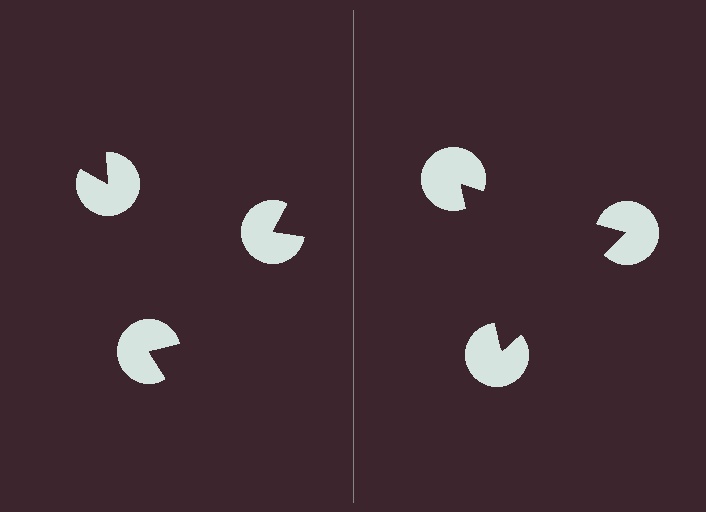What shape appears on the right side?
An illusory triangle.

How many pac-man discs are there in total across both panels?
6 — 3 on each side.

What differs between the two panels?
The pac-man discs are positioned identically on both sides; only the wedge orientations differ. On the right they align to a triangle; on the left they are misaligned.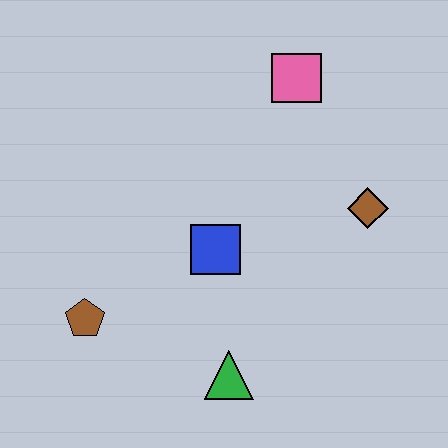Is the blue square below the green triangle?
No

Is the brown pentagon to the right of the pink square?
No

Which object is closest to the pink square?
The brown diamond is closest to the pink square.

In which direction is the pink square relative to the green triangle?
The pink square is above the green triangle.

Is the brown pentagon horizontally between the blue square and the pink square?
No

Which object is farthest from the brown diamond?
The brown pentagon is farthest from the brown diamond.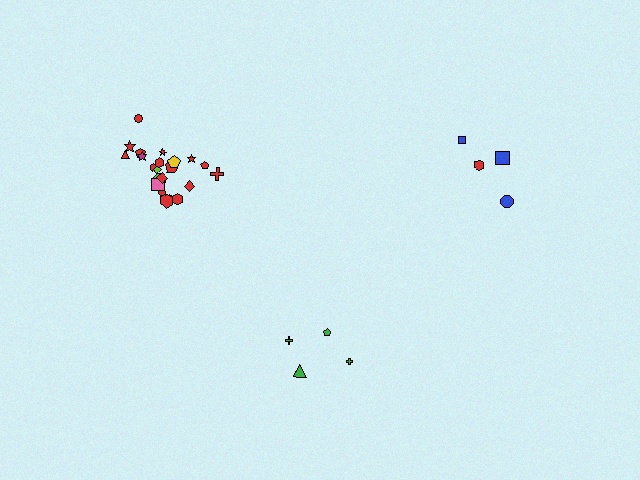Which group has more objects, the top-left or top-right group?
The top-left group.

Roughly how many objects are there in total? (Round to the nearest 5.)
Roughly 30 objects in total.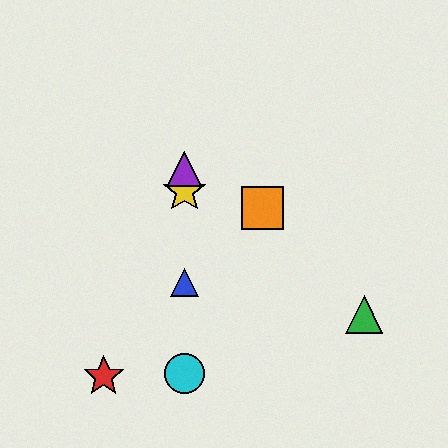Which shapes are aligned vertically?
The blue triangle, the yellow star, the purple triangle, the cyan circle are aligned vertically.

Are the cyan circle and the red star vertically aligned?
No, the cyan circle is at x≈184 and the red star is at x≈104.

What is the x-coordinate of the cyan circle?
The cyan circle is at x≈184.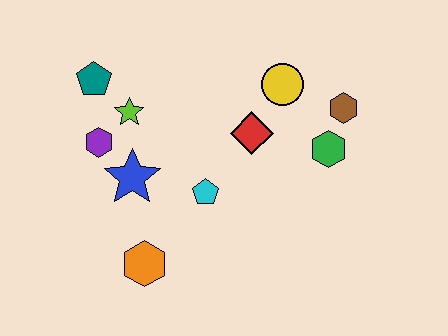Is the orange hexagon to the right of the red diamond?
No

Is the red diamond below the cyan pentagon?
No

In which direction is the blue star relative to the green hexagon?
The blue star is to the left of the green hexagon.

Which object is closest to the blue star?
The purple hexagon is closest to the blue star.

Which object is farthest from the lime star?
The brown hexagon is farthest from the lime star.